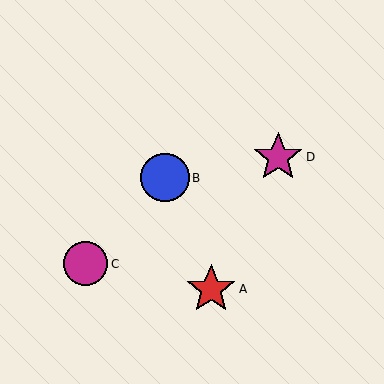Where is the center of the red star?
The center of the red star is at (211, 289).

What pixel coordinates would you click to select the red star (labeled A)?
Click at (211, 289) to select the red star A.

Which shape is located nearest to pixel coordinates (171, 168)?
The blue circle (labeled B) at (165, 178) is nearest to that location.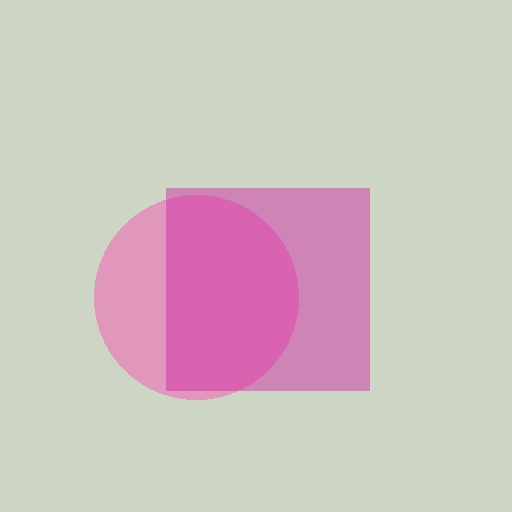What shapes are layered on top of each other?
The layered shapes are: a pink circle, a magenta square.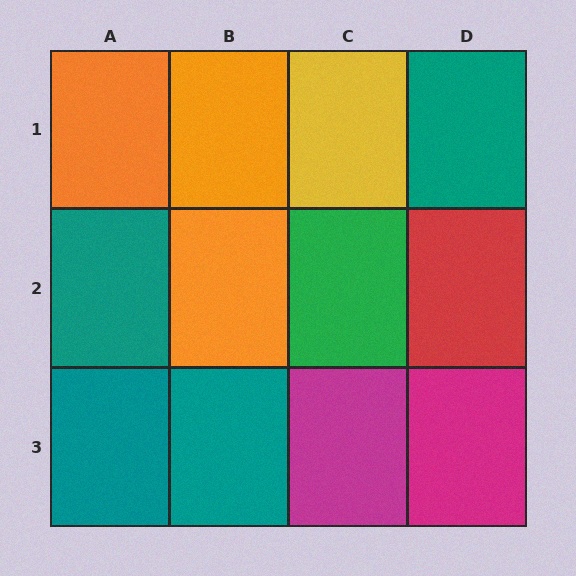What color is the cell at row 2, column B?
Orange.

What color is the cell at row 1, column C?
Yellow.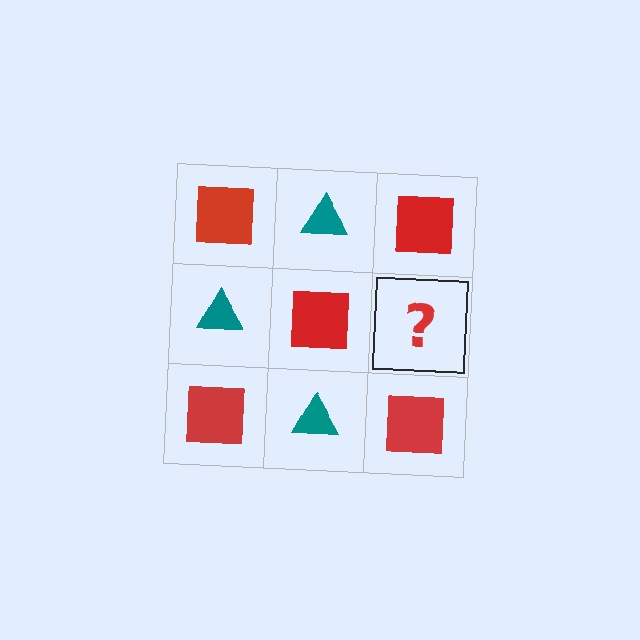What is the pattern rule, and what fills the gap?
The rule is that it alternates red square and teal triangle in a checkerboard pattern. The gap should be filled with a teal triangle.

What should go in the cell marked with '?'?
The missing cell should contain a teal triangle.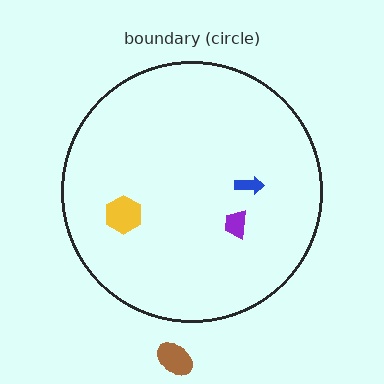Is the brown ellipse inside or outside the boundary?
Outside.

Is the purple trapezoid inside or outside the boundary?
Inside.